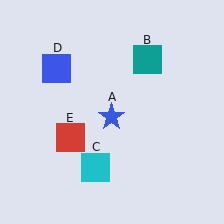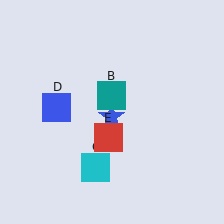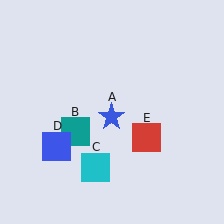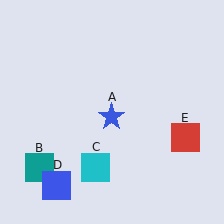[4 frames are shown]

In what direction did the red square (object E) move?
The red square (object E) moved right.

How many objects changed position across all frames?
3 objects changed position: teal square (object B), blue square (object D), red square (object E).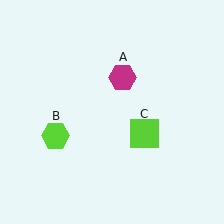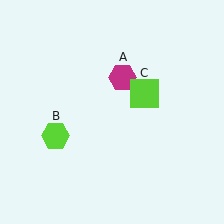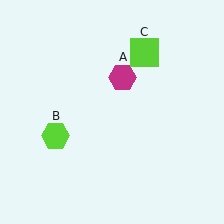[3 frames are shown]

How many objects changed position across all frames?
1 object changed position: lime square (object C).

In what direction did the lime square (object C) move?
The lime square (object C) moved up.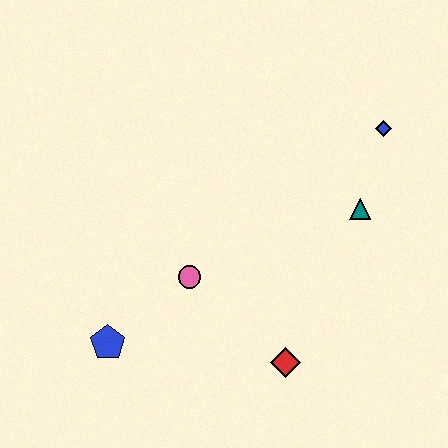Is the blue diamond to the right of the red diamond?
Yes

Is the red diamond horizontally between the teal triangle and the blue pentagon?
Yes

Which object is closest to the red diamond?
The pink circle is closest to the red diamond.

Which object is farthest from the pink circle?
The blue diamond is farthest from the pink circle.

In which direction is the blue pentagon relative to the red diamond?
The blue pentagon is to the left of the red diamond.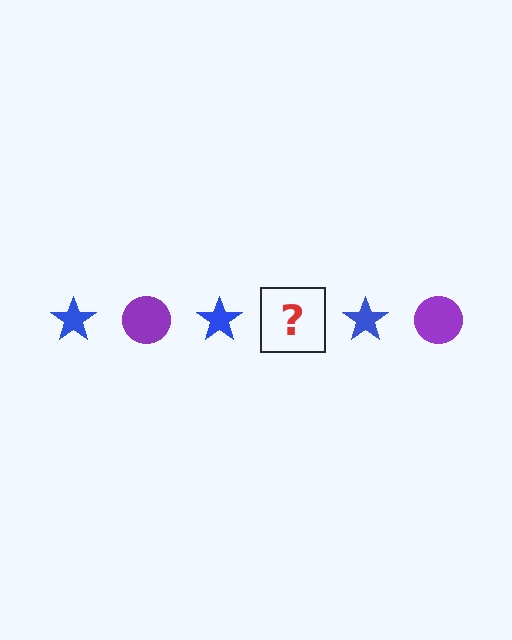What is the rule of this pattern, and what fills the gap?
The rule is that the pattern alternates between blue star and purple circle. The gap should be filled with a purple circle.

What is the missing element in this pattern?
The missing element is a purple circle.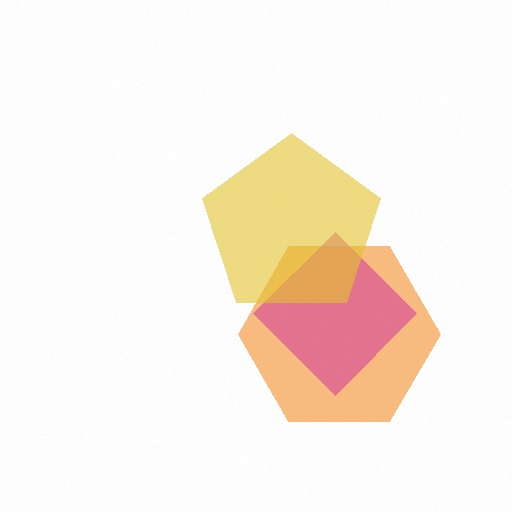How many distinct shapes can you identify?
There are 3 distinct shapes: an orange hexagon, a magenta diamond, a yellow pentagon.